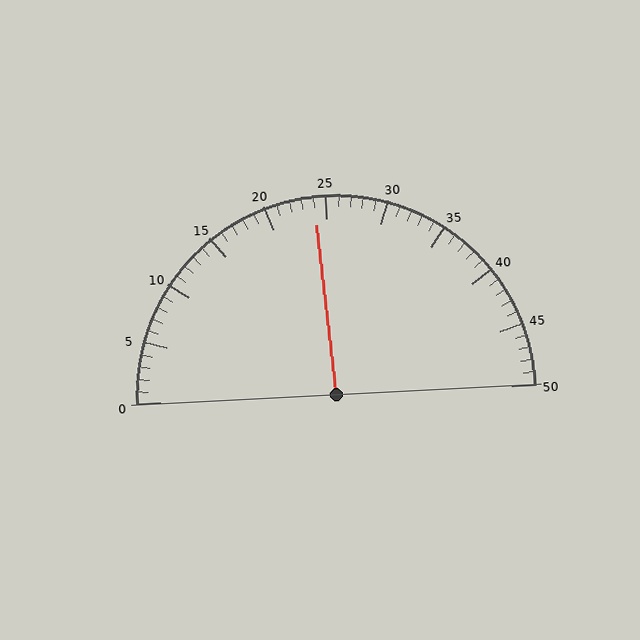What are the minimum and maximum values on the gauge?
The gauge ranges from 0 to 50.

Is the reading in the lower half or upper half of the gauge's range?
The reading is in the lower half of the range (0 to 50).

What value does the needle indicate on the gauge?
The needle indicates approximately 24.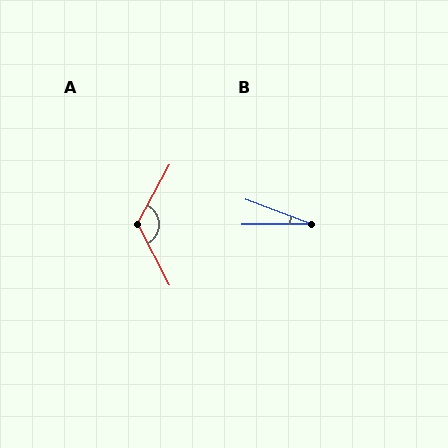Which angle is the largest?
A, at approximately 124 degrees.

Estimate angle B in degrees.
Approximately 21 degrees.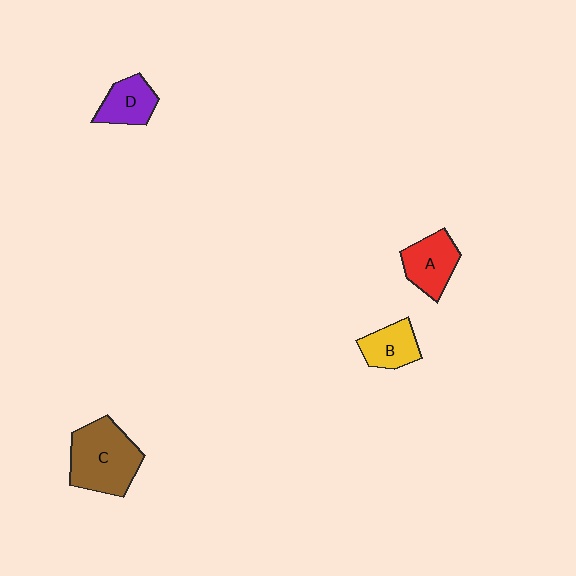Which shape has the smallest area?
Shape B (yellow).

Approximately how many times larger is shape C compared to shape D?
Approximately 1.9 times.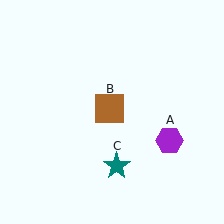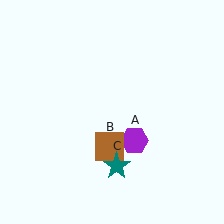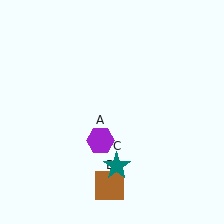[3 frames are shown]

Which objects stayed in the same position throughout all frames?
Teal star (object C) remained stationary.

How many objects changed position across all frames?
2 objects changed position: purple hexagon (object A), brown square (object B).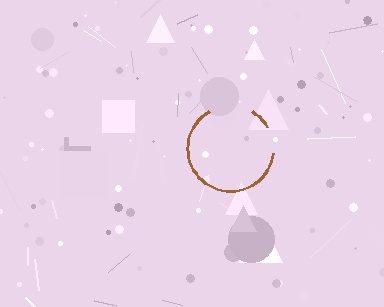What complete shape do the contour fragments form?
The contour fragments form a circle.